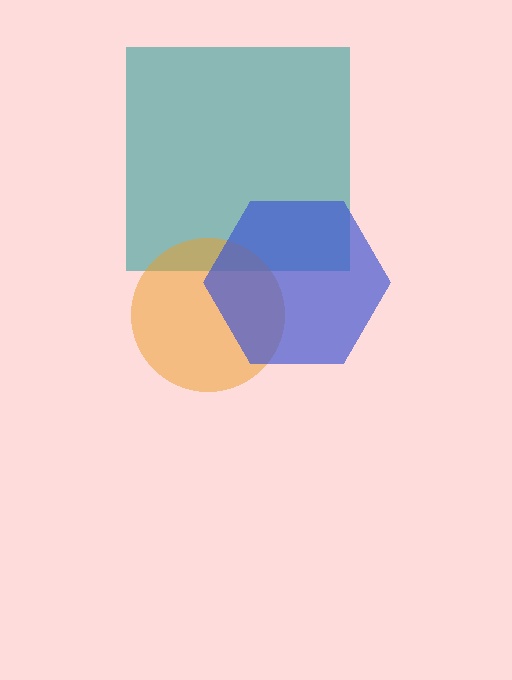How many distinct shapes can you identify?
There are 3 distinct shapes: a teal square, an orange circle, a blue hexagon.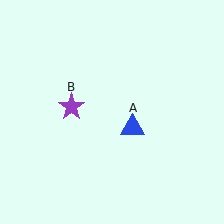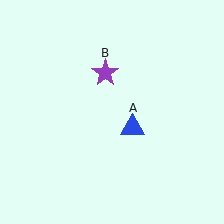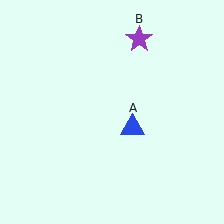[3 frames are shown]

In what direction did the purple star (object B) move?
The purple star (object B) moved up and to the right.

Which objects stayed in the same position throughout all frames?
Blue triangle (object A) remained stationary.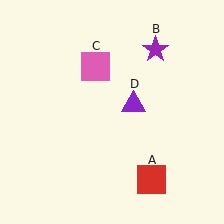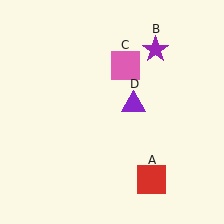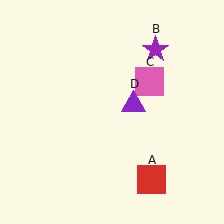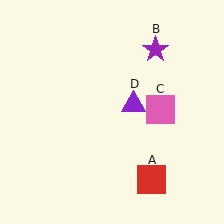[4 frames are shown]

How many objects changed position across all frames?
1 object changed position: pink square (object C).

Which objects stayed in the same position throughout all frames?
Red square (object A) and purple star (object B) and purple triangle (object D) remained stationary.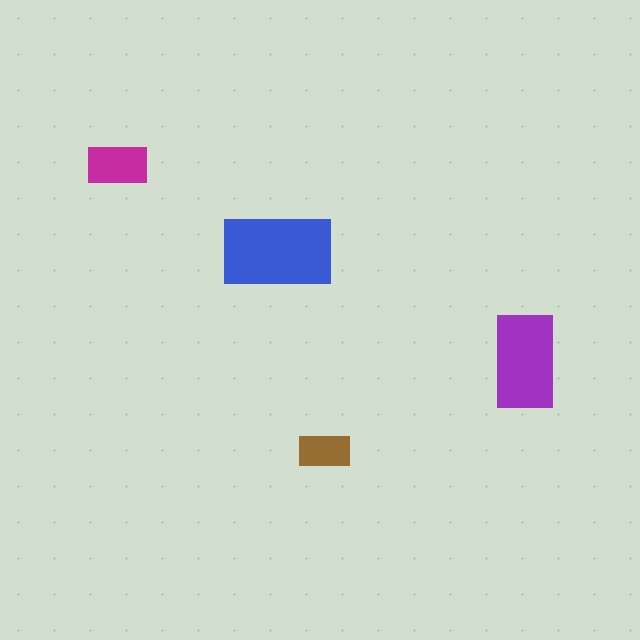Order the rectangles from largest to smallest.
the blue one, the purple one, the magenta one, the brown one.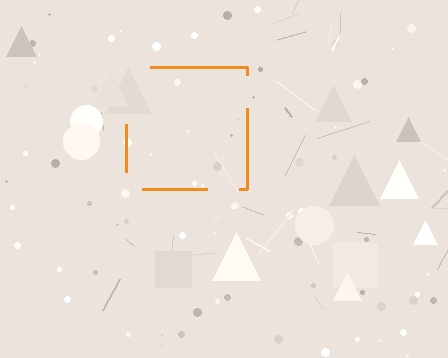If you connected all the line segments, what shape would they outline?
They would outline a square.